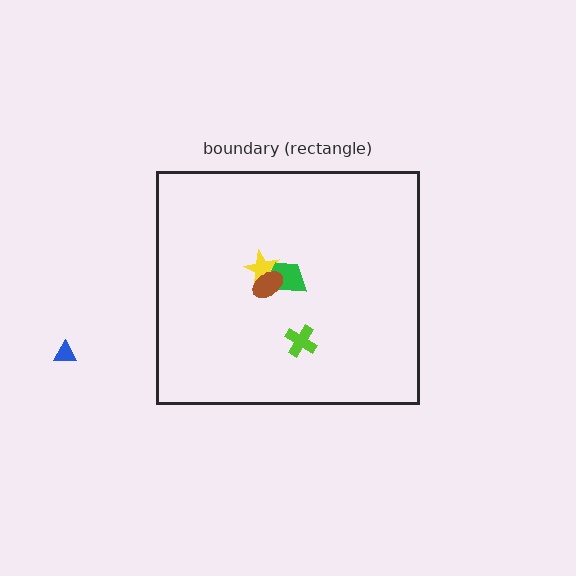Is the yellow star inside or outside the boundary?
Inside.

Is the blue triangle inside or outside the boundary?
Outside.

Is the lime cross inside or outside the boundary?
Inside.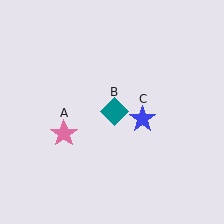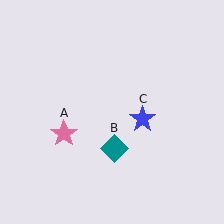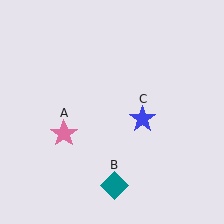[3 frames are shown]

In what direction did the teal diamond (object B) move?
The teal diamond (object B) moved down.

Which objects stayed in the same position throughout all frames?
Pink star (object A) and blue star (object C) remained stationary.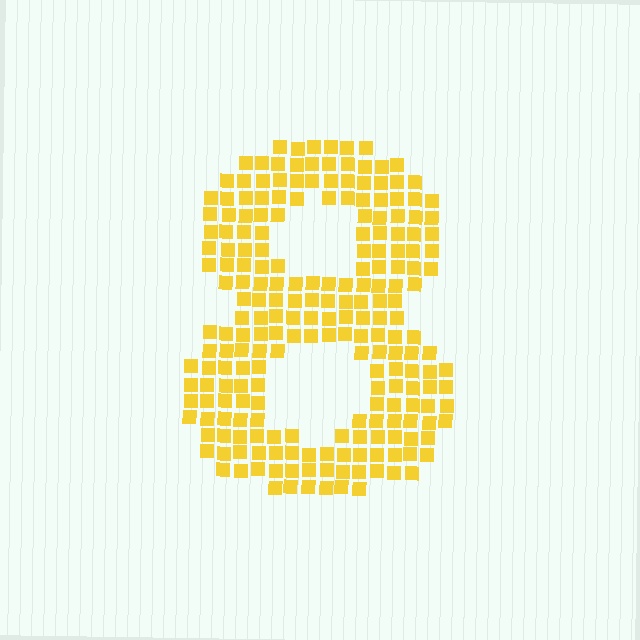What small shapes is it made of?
It is made of small squares.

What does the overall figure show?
The overall figure shows the digit 8.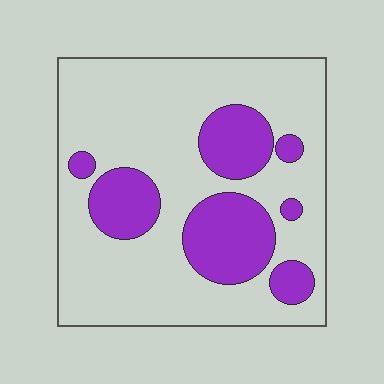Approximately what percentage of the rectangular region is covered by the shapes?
Approximately 25%.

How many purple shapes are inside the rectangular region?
7.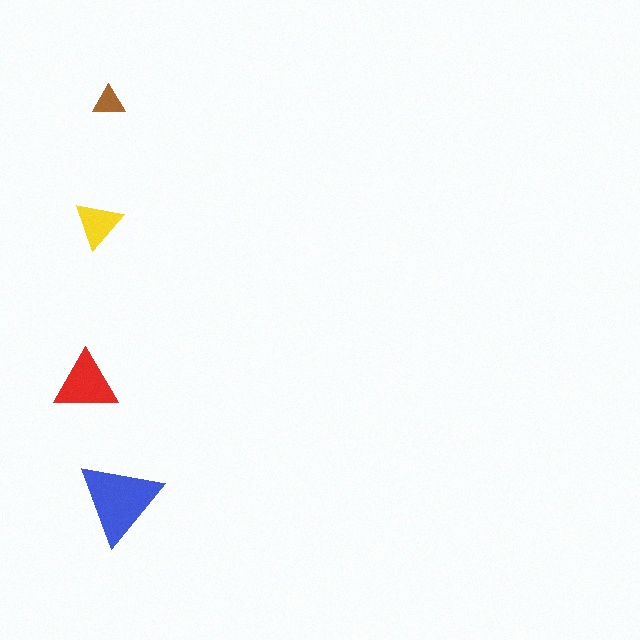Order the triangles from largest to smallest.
the blue one, the red one, the yellow one, the brown one.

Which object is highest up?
The brown triangle is topmost.